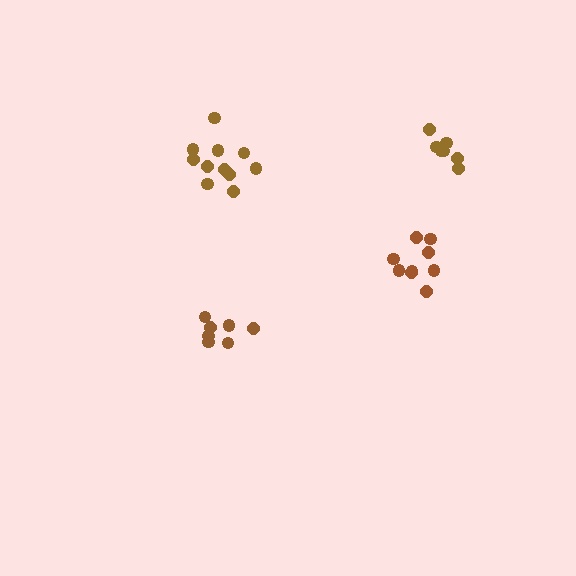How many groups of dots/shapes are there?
There are 4 groups.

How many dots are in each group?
Group 1: 7 dots, Group 2: 7 dots, Group 3: 9 dots, Group 4: 11 dots (34 total).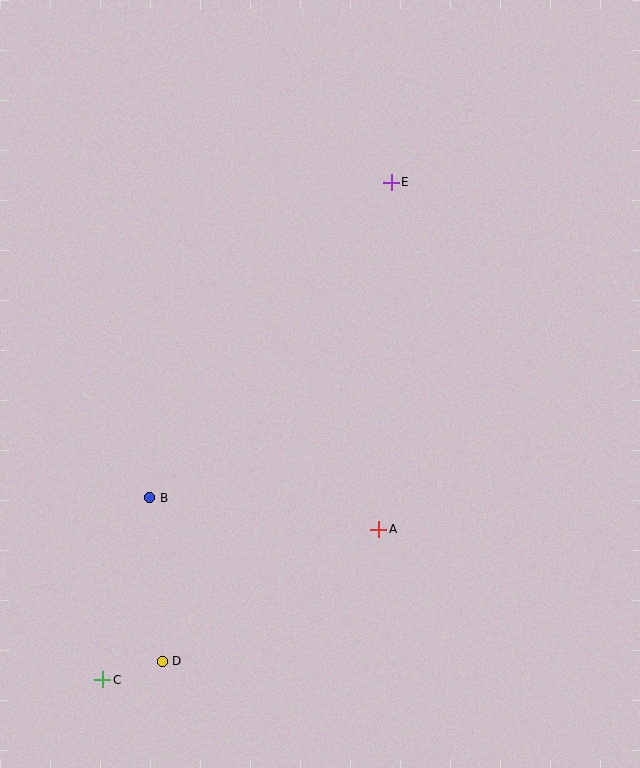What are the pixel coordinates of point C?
Point C is at (103, 680).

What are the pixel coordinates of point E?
Point E is at (391, 182).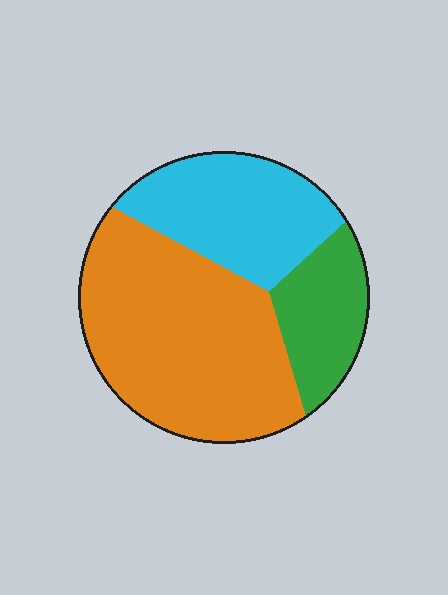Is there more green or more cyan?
Cyan.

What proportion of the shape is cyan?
Cyan takes up about one quarter (1/4) of the shape.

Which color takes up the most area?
Orange, at roughly 55%.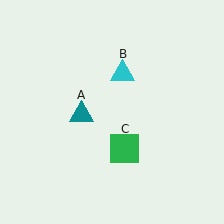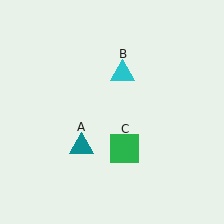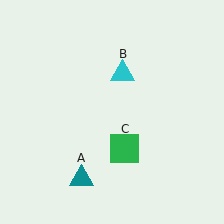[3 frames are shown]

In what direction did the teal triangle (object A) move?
The teal triangle (object A) moved down.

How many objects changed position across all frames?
1 object changed position: teal triangle (object A).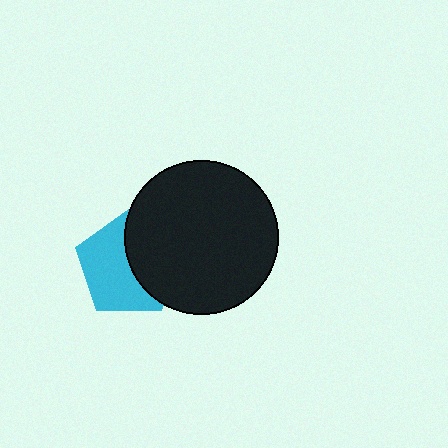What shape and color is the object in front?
The object in front is a black circle.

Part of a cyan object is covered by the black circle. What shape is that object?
It is a pentagon.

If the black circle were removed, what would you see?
You would see the complete cyan pentagon.